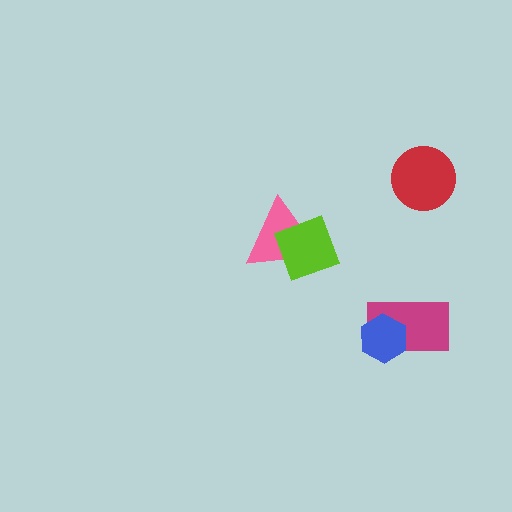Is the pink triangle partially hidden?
Yes, it is partially covered by another shape.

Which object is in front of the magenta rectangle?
The blue hexagon is in front of the magenta rectangle.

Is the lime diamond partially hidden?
No, no other shape covers it.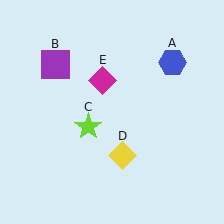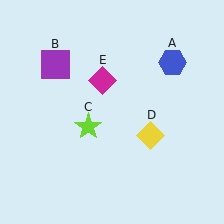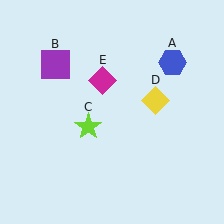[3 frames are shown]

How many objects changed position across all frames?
1 object changed position: yellow diamond (object D).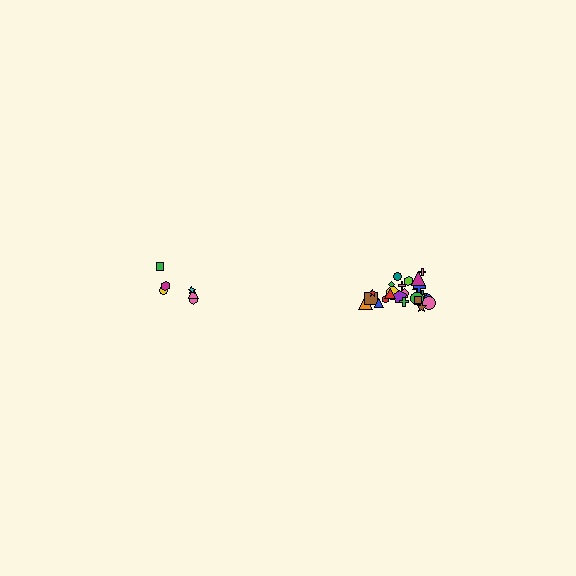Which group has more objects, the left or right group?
The right group.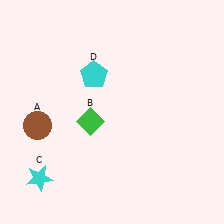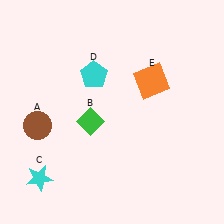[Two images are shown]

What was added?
An orange square (E) was added in Image 2.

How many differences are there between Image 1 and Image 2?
There is 1 difference between the two images.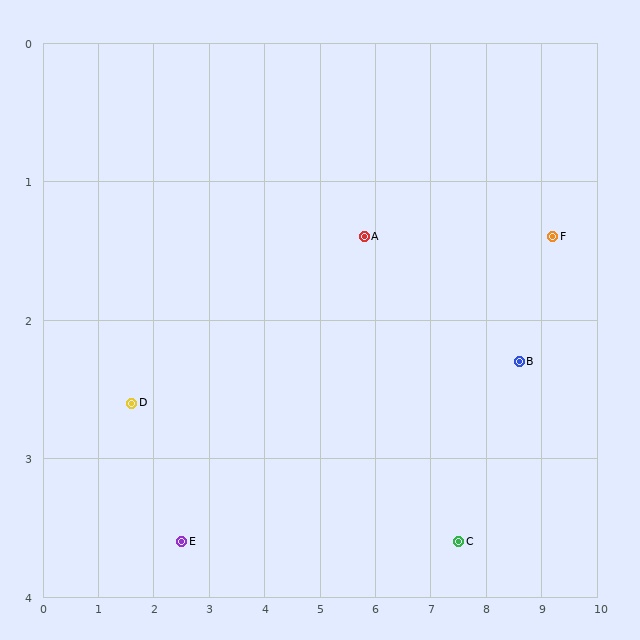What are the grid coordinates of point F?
Point F is at approximately (9.2, 1.4).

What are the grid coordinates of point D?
Point D is at approximately (1.6, 2.6).